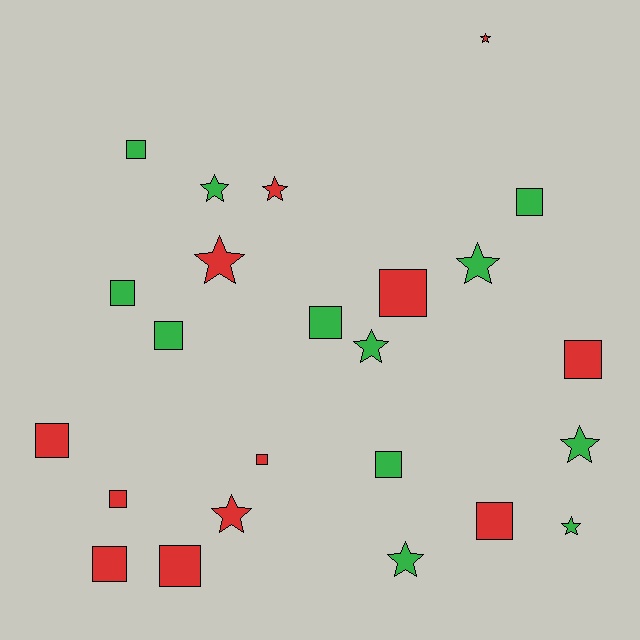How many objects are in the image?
There are 24 objects.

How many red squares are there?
There are 8 red squares.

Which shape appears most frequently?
Square, with 14 objects.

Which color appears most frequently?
Red, with 12 objects.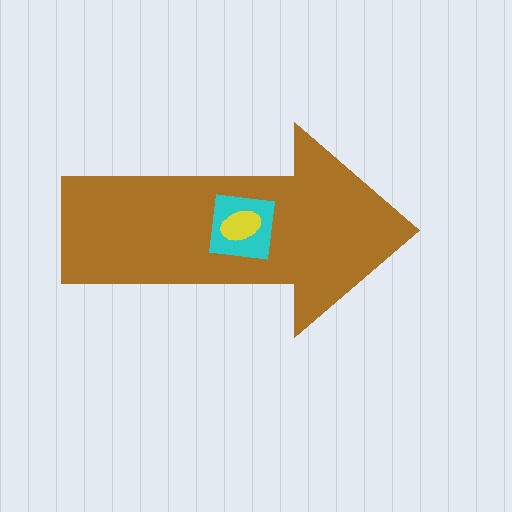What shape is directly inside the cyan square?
The yellow ellipse.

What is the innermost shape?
The yellow ellipse.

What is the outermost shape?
The brown arrow.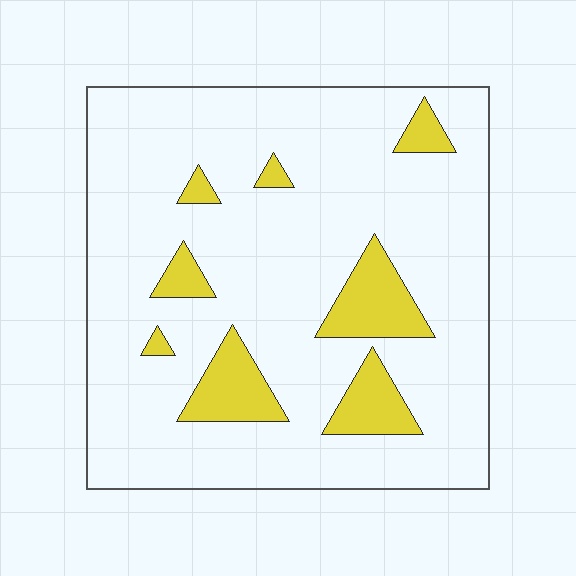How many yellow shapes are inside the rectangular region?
8.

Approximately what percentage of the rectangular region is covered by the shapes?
Approximately 15%.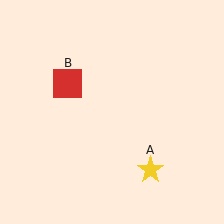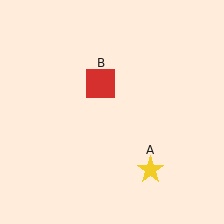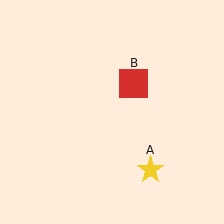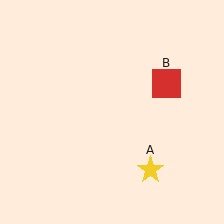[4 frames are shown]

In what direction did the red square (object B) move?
The red square (object B) moved right.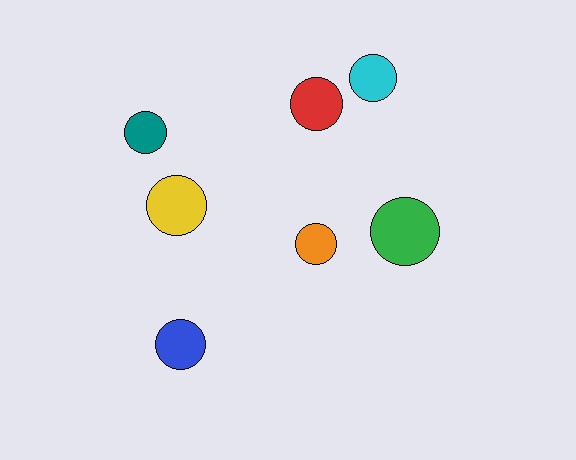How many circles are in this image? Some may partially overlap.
There are 7 circles.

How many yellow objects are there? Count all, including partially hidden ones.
There is 1 yellow object.